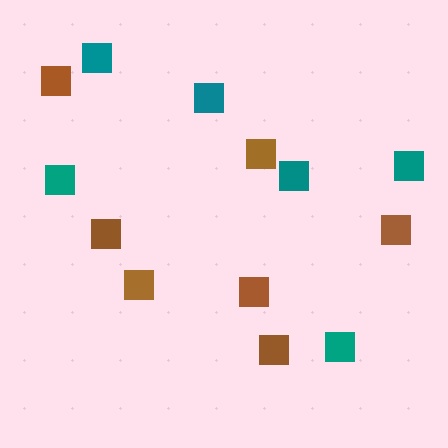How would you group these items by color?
There are 2 groups: one group of brown squares (7) and one group of teal squares (6).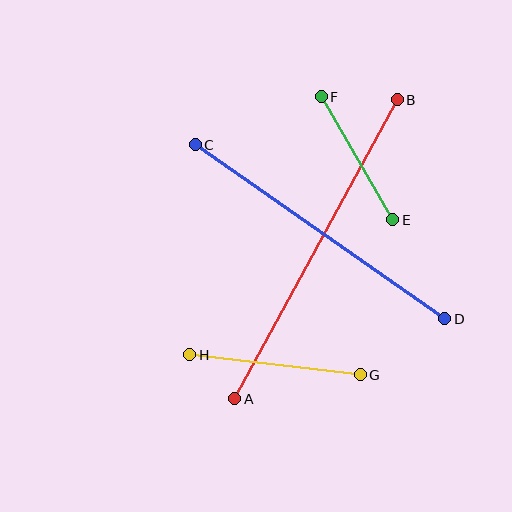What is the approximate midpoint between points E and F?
The midpoint is at approximately (357, 158) pixels.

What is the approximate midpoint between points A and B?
The midpoint is at approximately (316, 249) pixels.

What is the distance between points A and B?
The distance is approximately 340 pixels.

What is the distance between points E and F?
The distance is approximately 142 pixels.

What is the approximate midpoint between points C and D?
The midpoint is at approximately (320, 232) pixels.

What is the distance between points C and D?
The distance is approximately 304 pixels.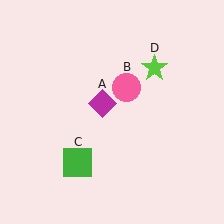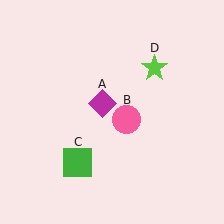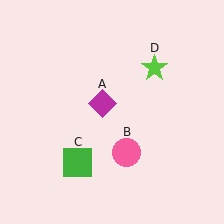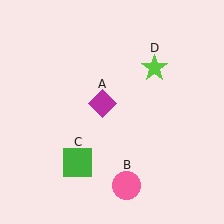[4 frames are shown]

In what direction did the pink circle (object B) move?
The pink circle (object B) moved down.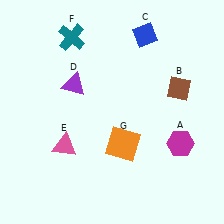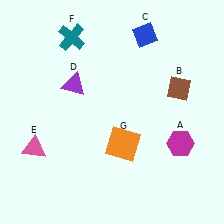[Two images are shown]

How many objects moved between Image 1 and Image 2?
1 object moved between the two images.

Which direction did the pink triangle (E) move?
The pink triangle (E) moved left.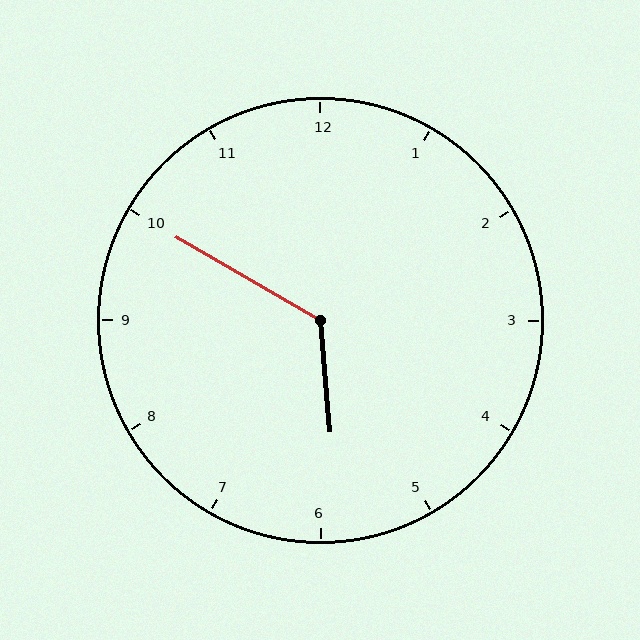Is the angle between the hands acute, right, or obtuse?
It is obtuse.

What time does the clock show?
5:50.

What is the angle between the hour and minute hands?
Approximately 125 degrees.